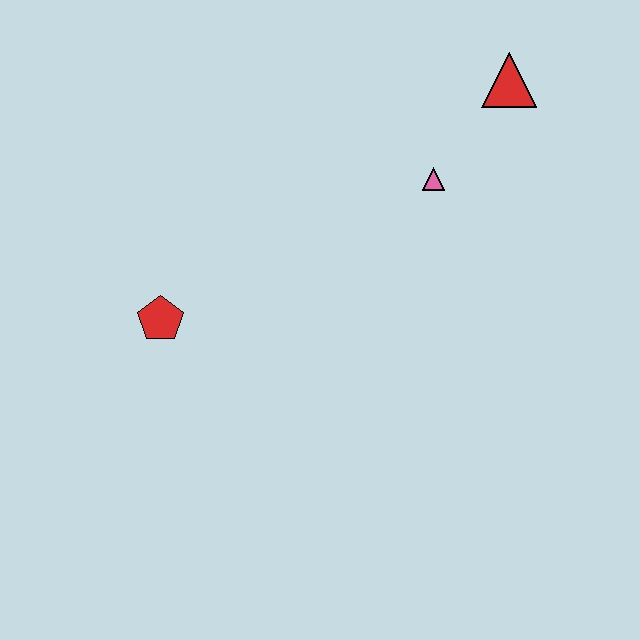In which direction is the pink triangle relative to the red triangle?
The pink triangle is below the red triangle.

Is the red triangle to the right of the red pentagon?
Yes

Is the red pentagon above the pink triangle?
No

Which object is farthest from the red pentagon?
The red triangle is farthest from the red pentagon.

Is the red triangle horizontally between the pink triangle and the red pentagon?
No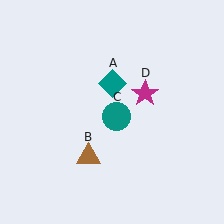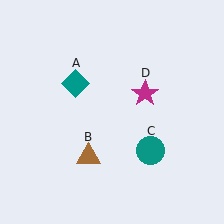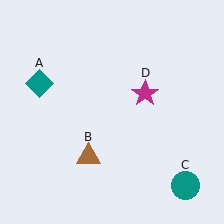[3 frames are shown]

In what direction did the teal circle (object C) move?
The teal circle (object C) moved down and to the right.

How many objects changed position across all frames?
2 objects changed position: teal diamond (object A), teal circle (object C).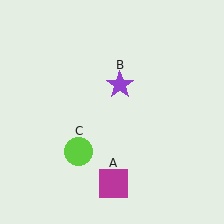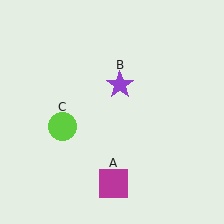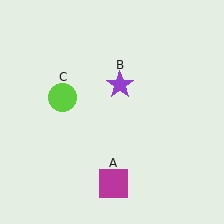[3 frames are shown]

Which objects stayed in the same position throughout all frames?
Magenta square (object A) and purple star (object B) remained stationary.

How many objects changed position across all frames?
1 object changed position: lime circle (object C).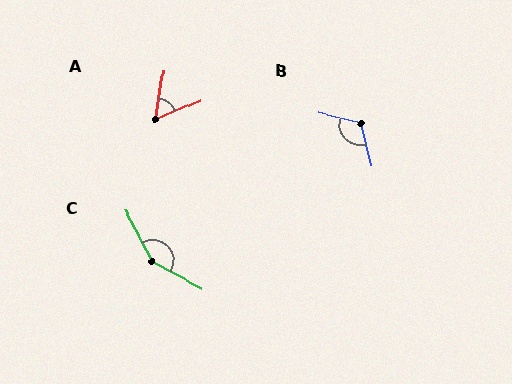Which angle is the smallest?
A, at approximately 59 degrees.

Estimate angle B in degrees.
Approximately 117 degrees.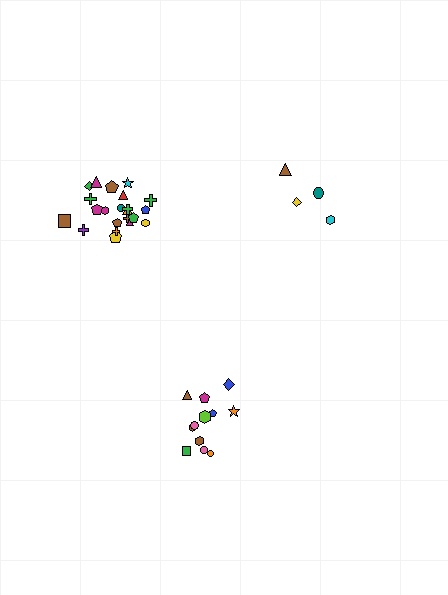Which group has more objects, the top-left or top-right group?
The top-left group.